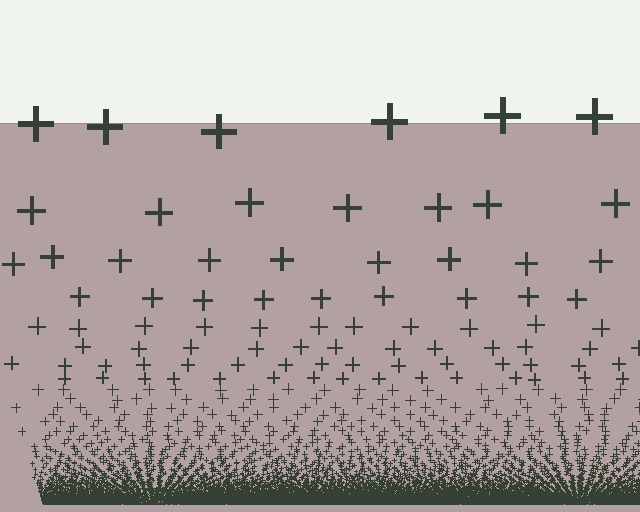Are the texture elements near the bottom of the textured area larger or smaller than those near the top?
Smaller. The gradient is inverted — elements near the bottom are smaller and denser.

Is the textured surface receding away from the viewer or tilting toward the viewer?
The surface appears to tilt toward the viewer. Texture elements get larger and sparser toward the top.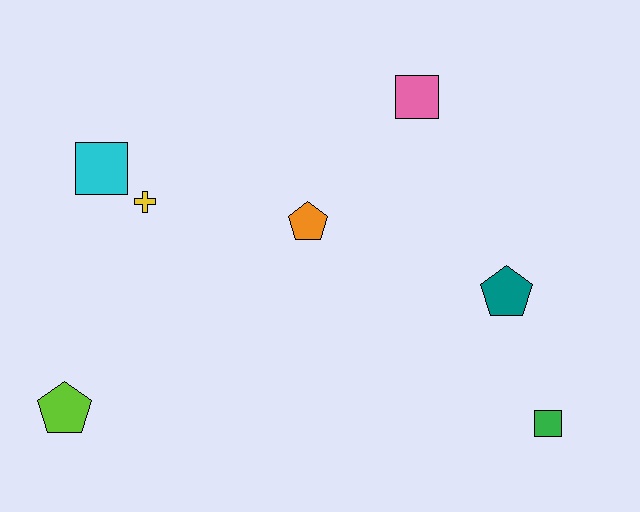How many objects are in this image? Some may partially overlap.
There are 7 objects.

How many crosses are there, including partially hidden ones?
There is 1 cross.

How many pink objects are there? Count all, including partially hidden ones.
There is 1 pink object.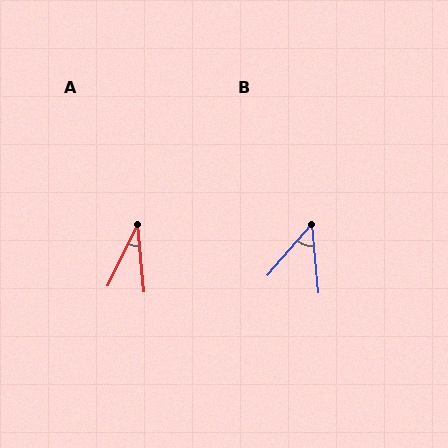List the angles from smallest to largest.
A (32°), B (47°).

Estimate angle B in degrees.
Approximately 47 degrees.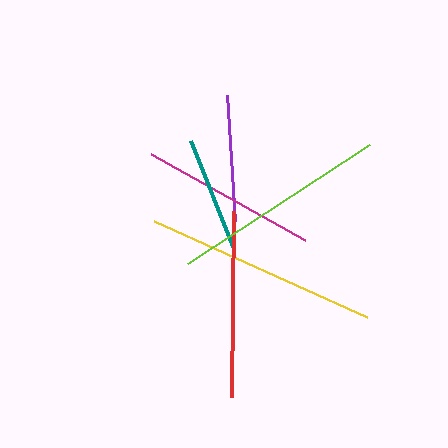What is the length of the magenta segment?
The magenta segment is approximately 176 pixels long.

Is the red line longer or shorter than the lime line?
The lime line is longer than the red line.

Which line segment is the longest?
The yellow line is the longest at approximately 233 pixels.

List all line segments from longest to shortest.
From longest to shortest: yellow, lime, red, magenta, purple, teal.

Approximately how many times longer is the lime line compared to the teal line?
The lime line is approximately 1.9 times the length of the teal line.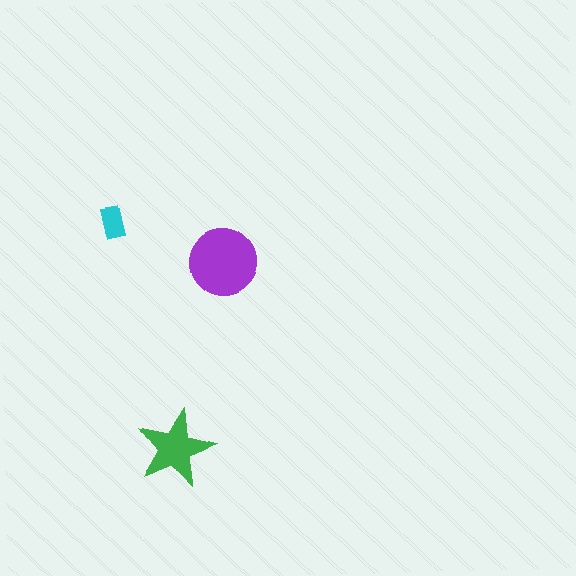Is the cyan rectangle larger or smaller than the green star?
Smaller.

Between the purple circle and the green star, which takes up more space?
The purple circle.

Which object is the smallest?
The cyan rectangle.